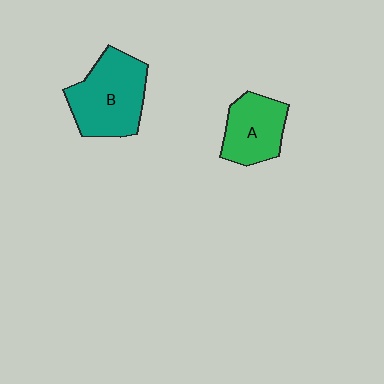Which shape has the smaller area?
Shape A (green).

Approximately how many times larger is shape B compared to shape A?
Approximately 1.4 times.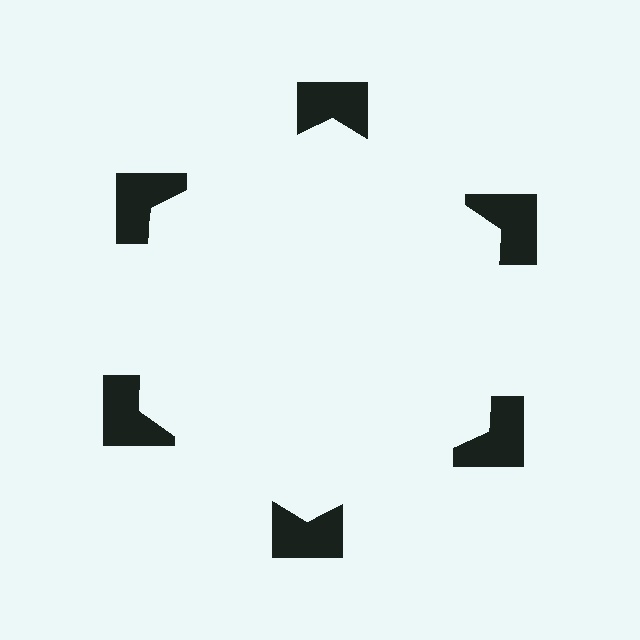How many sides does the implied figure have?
6 sides.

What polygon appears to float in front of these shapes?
An illusory hexagon — its edges are inferred from the aligned wedge cuts in the notched squares, not physically drawn.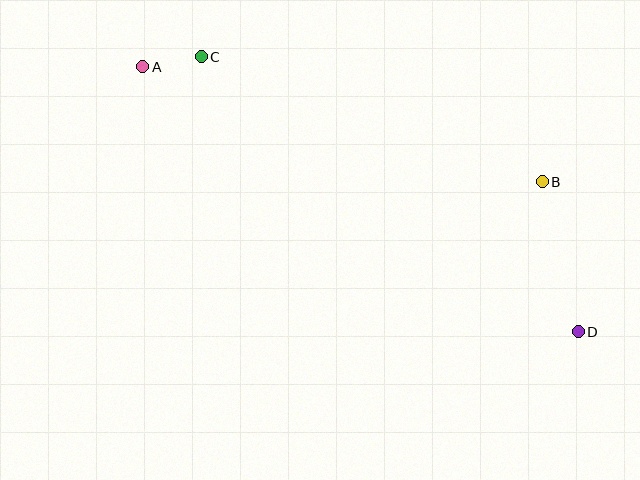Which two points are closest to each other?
Points A and C are closest to each other.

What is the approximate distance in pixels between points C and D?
The distance between C and D is approximately 466 pixels.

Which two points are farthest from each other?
Points A and D are farthest from each other.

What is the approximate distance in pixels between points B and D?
The distance between B and D is approximately 154 pixels.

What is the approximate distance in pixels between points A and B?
The distance between A and B is approximately 416 pixels.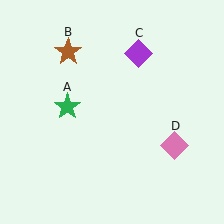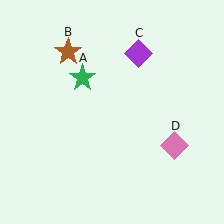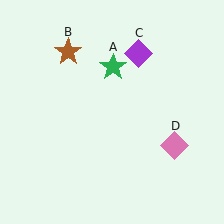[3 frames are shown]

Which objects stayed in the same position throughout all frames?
Brown star (object B) and purple diamond (object C) and pink diamond (object D) remained stationary.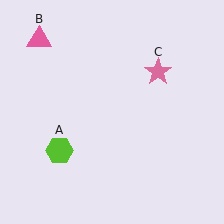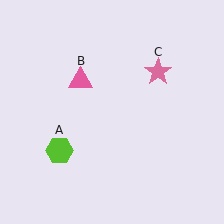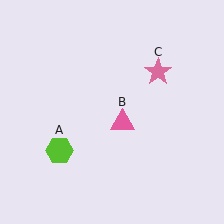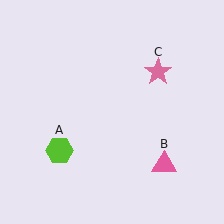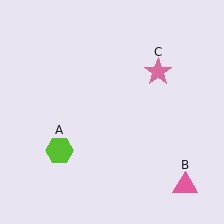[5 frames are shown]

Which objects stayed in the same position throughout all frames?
Lime hexagon (object A) and pink star (object C) remained stationary.